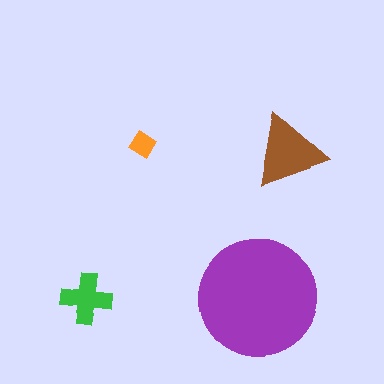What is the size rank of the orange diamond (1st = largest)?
4th.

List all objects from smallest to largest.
The orange diamond, the green cross, the brown triangle, the purple circle.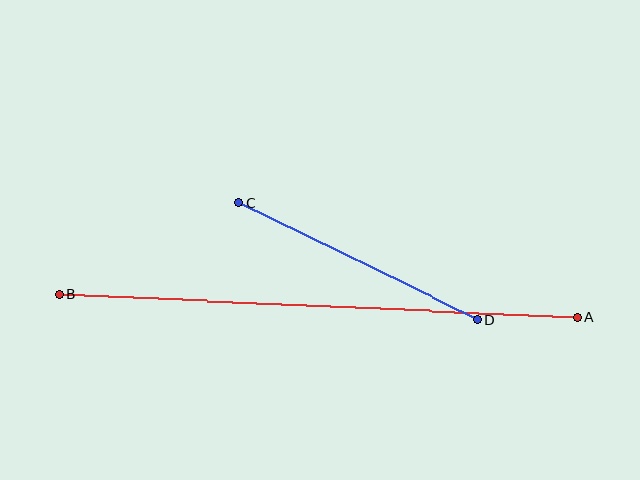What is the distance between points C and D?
The distance is approximately 265 pixels.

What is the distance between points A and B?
The distance is approximately 519 pixels.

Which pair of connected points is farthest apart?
Points A and B are farthest apart.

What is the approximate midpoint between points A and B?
The midpoint is at approximately (318, 306) pixels.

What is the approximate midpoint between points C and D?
The midpoint is at approximately (358, 261) pixels.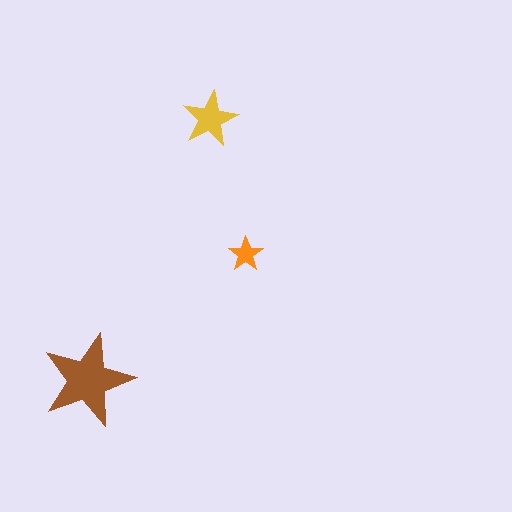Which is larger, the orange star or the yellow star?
The yellow one.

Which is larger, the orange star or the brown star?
The brown one.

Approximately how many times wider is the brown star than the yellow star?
About 1.5 times wider.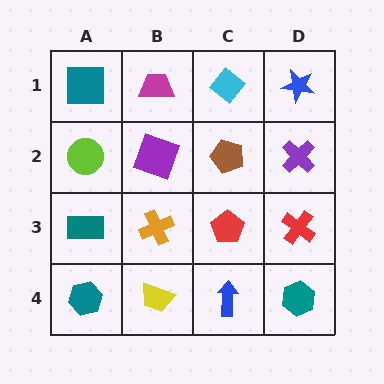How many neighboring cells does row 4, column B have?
3.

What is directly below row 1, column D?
A purple cross.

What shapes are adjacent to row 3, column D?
A purple cross (row 2, column D), a teal hexagon (row 4, column D), a red pentagon (row 3, column C).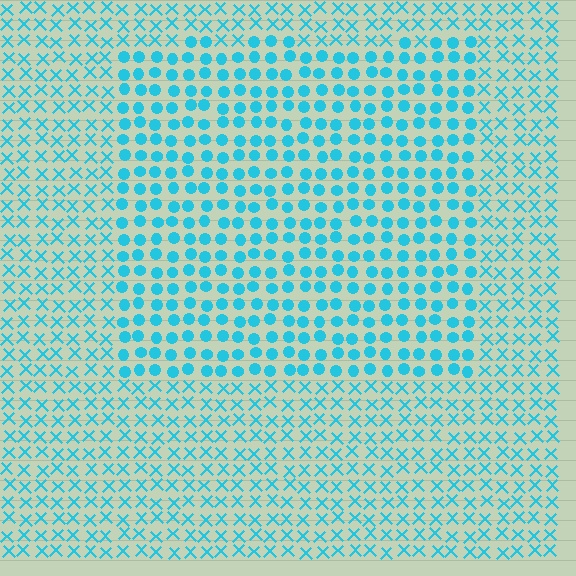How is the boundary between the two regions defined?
The boundary is defined by a change in element shape: circles inside vs. X marks outside. All elements share the same color and spacing.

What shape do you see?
I see a rectangle.